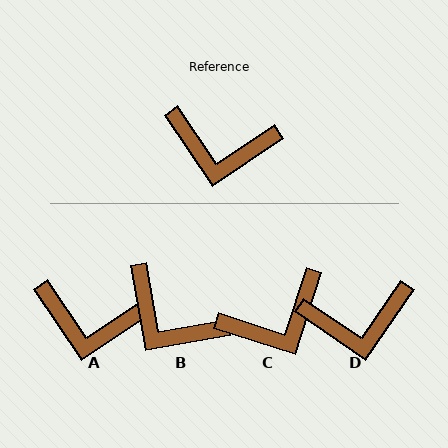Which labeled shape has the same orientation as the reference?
A.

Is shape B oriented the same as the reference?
No, it is off by about 24 degrees.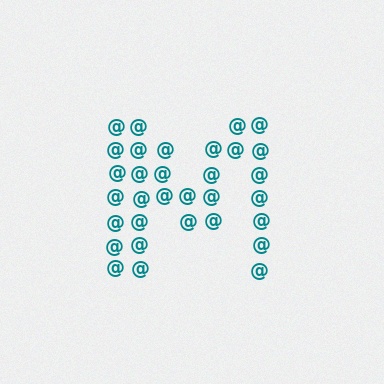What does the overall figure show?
The overall figure shows the letter M.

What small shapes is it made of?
It is made of small at signs.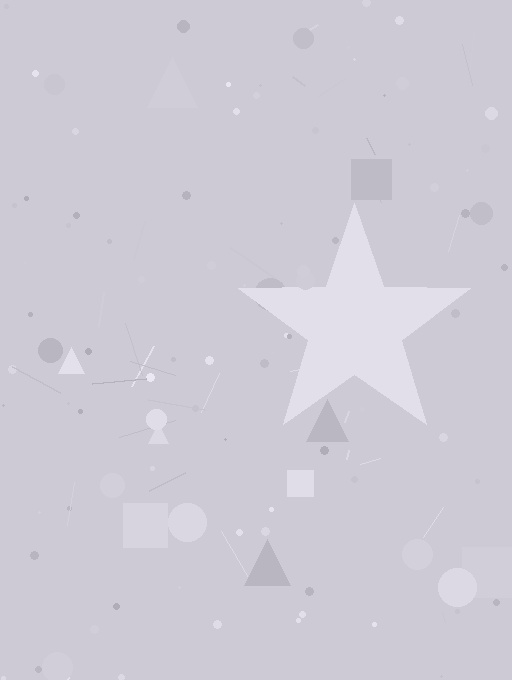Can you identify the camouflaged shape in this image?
The camouflaged shape is a star.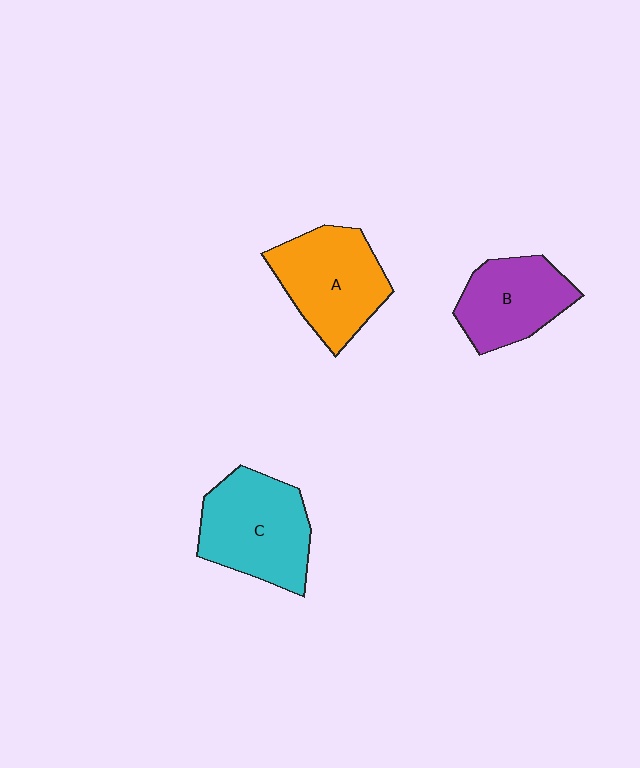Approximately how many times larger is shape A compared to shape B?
Approximately 1.2 times.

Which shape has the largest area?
Shape C (cyan).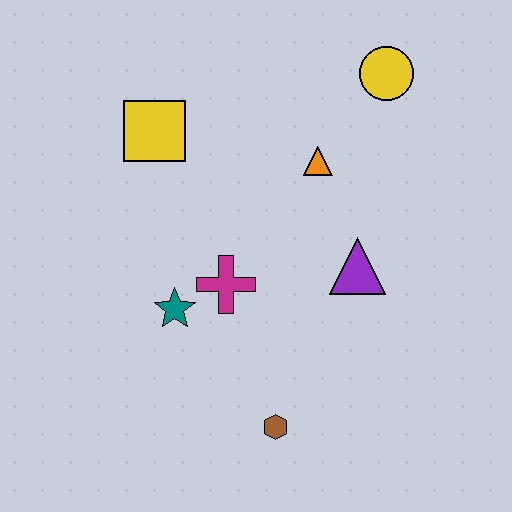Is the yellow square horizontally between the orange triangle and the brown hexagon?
No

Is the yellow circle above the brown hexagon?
Yes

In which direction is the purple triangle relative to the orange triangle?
The purple triangle is below the orange triangle.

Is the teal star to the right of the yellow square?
Yes